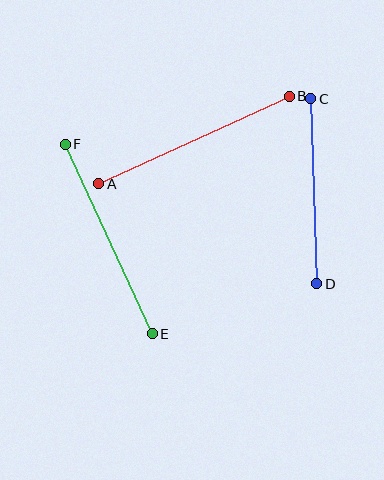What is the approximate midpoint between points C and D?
The midpoint is at approximately (314, 191) pixels.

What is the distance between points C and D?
The distance is approximately 185 pixels.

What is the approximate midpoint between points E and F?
The midpoint is at approximately (109, 239) pixels.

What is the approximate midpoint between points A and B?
The midpoint is at approximately (194, 140) pixels.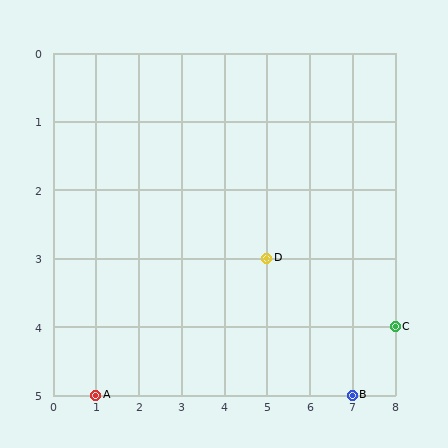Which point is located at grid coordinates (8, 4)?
Point C is at (8, 4).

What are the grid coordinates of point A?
Point A is at grid coordinates (1, 5).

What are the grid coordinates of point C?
Point C is at grid coordinates (8, 4).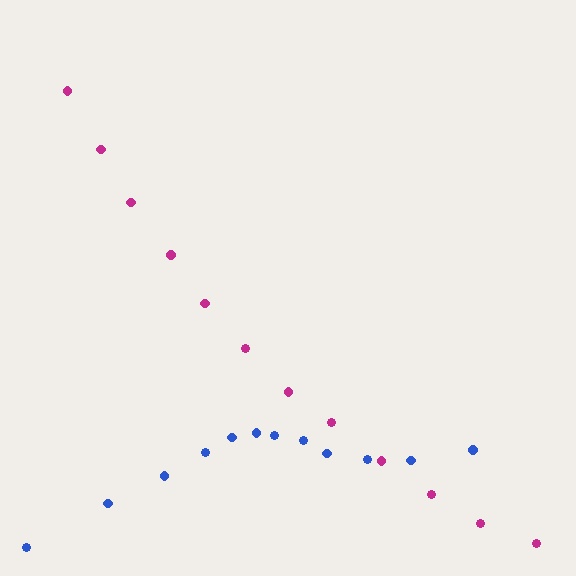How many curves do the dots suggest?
There are 2 distinct paths.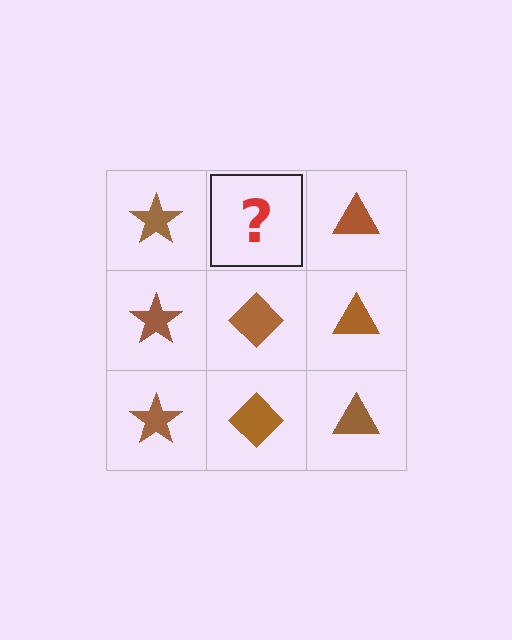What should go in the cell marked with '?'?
The missing cell should contain a brown diamond.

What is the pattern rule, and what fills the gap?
The rule is that each column has a consistent shape. The gap should be filled with a brown diamond.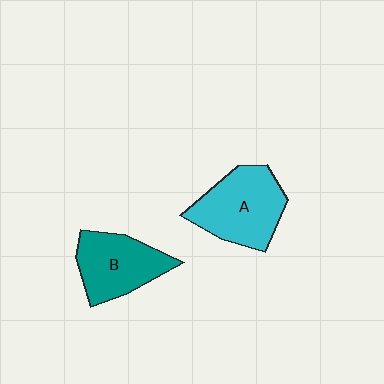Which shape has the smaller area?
Shape B (teal).